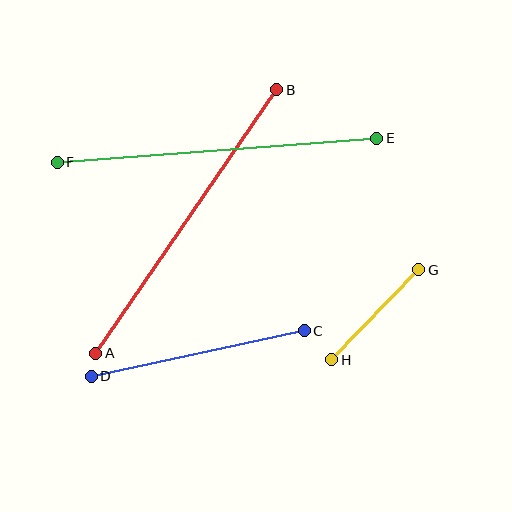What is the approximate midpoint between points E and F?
The midpoint is at approximately (217, 150) pixels.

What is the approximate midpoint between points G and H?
The midpoint is at approximately (375, 315) pixels.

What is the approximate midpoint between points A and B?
The midpoint is at approximately (186, 221) pixels.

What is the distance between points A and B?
The distance is approximately 320 pixels.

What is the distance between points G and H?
The distance is approximately 125 pixels.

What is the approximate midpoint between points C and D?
The midpoint is at approximately (198, 354) pixels.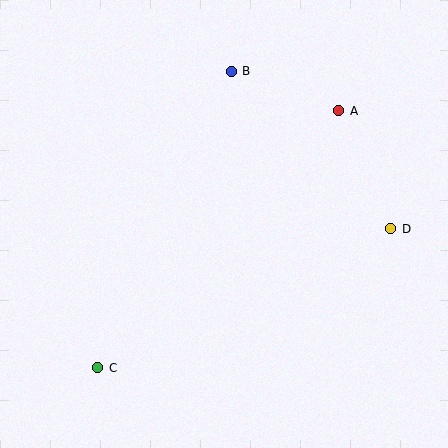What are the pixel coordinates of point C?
Point C is at (98, 368).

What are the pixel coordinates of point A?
Point A is at (339, 111).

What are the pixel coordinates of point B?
Point B is at (231, 71).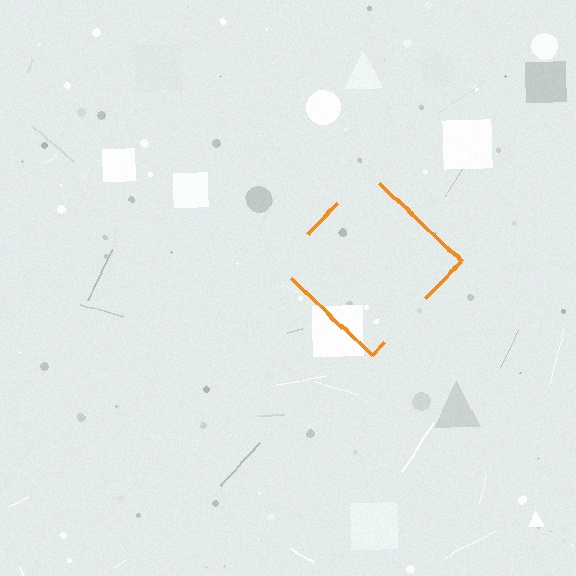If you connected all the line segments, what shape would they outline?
They would outline a diamond.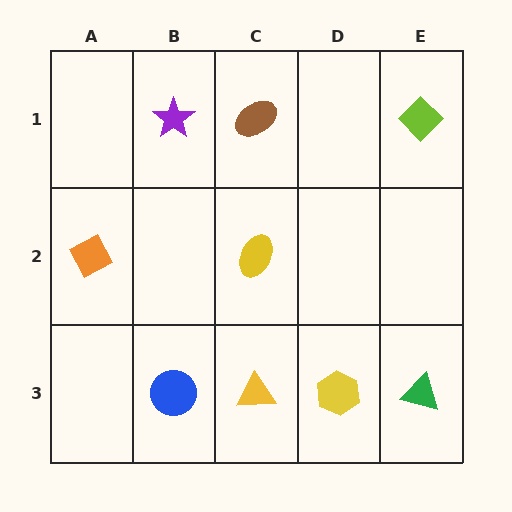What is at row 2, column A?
An orange diamond.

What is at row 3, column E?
A green triangle.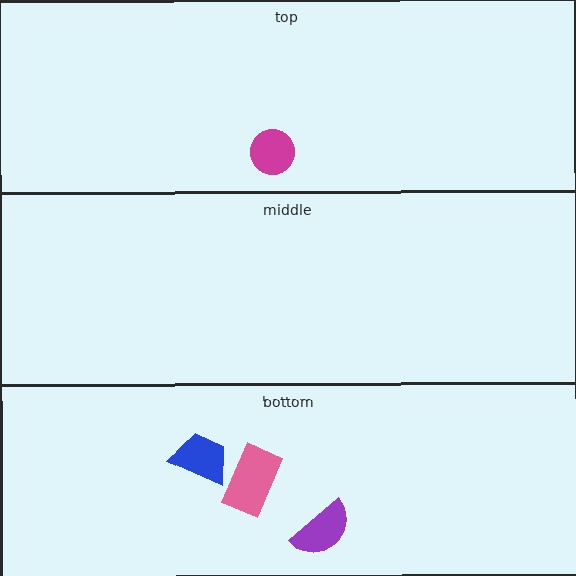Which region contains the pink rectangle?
The bottom region.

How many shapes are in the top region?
1.